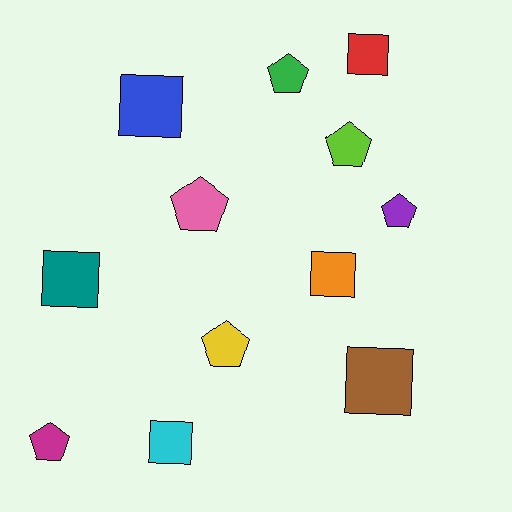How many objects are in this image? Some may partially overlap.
There are 12 objects.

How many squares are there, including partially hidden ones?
There are 6 squares.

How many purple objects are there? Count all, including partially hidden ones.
There is 1 purple object.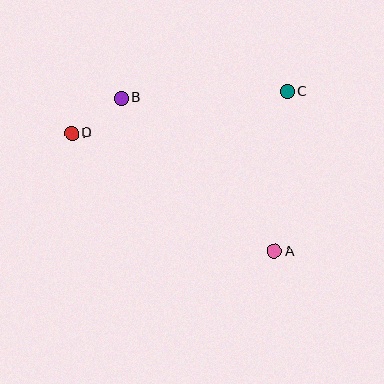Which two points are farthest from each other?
Points A and D are farthest from each other.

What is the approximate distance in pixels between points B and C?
The distance between B and C is approximately 166 pixels.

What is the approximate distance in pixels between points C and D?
The distance between C and D is approximately 219 pixels.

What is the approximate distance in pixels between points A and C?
The distance between A and C is approximately 160 pixels.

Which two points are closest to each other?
Points B and D are closest to each other.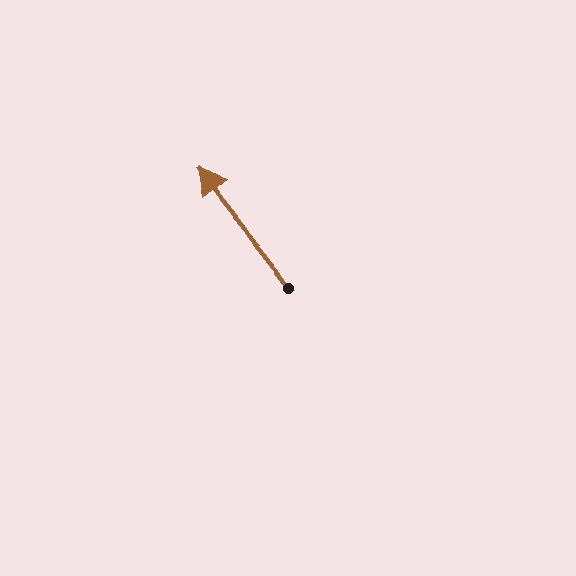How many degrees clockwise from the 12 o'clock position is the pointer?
Approximately 322 degrees.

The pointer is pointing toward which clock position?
Roughly 11 o'clock.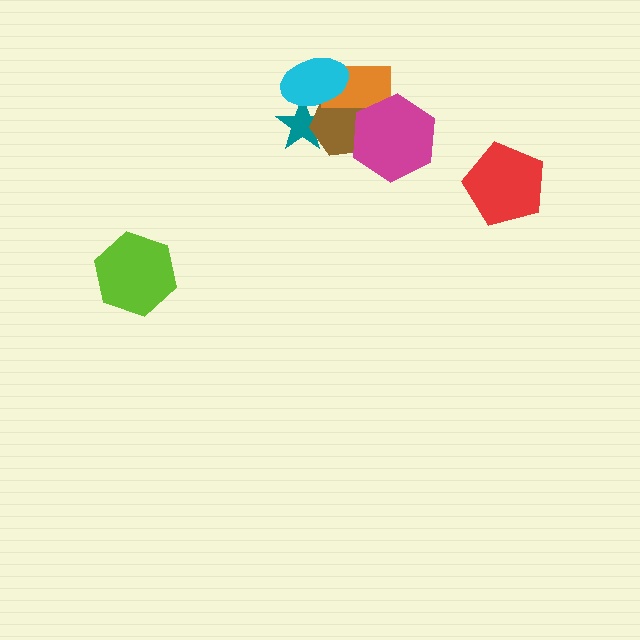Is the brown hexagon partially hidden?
Yes, it is partially covered by another shape.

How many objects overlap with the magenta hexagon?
2 objects overlap with the magenta hexagon.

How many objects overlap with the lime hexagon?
0 objects overlap with the lime hexagon.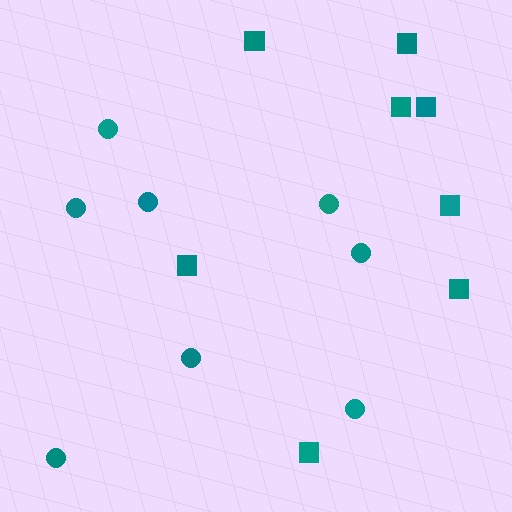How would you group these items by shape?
There are 2 groups: one group of circles (8) and one group of squares (8).